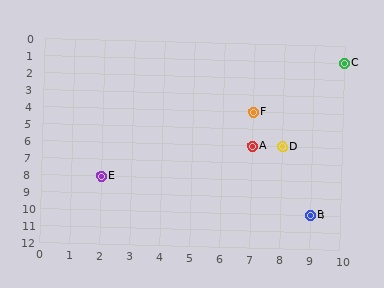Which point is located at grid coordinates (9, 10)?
Point B is at (9, 10).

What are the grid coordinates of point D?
Point D is at grid coordinates (8, 6).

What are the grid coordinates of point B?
Point B is at grid coordinates (9, 10).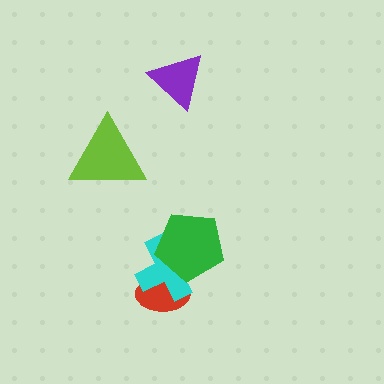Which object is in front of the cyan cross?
The green pentagon is in front of the cyan cross.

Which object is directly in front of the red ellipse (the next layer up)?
The cyan cross is directly in front of the red ellipse.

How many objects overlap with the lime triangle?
0 objects overlap with the lime triangle.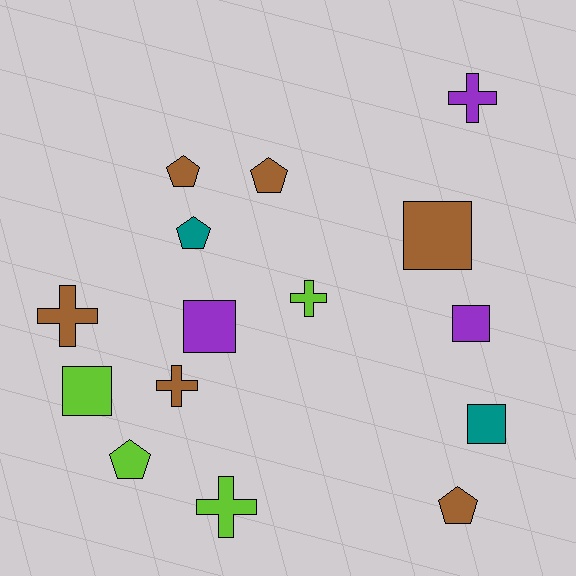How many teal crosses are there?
There are no teal crosses.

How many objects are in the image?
There are 15 objects.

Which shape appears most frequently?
Square, with 5 objects.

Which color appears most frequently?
Brown, with 6 objects.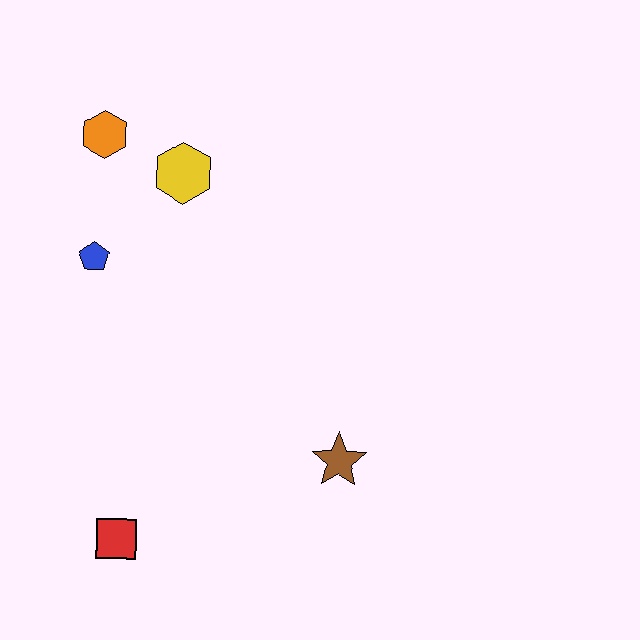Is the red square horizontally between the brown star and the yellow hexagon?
No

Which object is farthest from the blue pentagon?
The brown star is farthest from the blue pentagon.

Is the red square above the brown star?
No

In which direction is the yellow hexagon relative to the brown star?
The yellow hexagon is above the brown star.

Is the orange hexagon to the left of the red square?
Yes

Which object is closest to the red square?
The brown star is closest to the red square.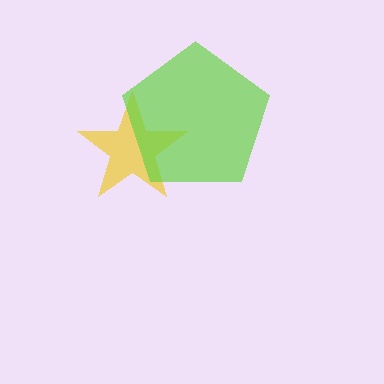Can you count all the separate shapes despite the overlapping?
Yes, there are 2 separate shapes.